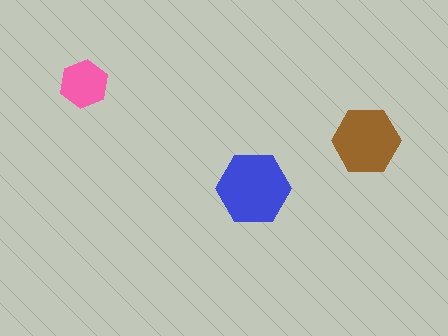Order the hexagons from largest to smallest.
the blue one, the brown one, the pink one.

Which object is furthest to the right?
The brown hexagon is rightmost.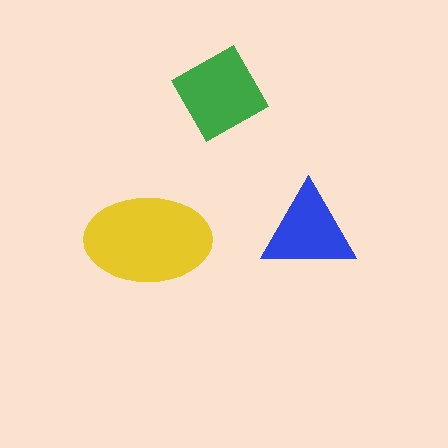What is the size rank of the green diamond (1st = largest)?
2nd.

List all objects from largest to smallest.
The yellow ellipse, the green diamond, the blue triangle.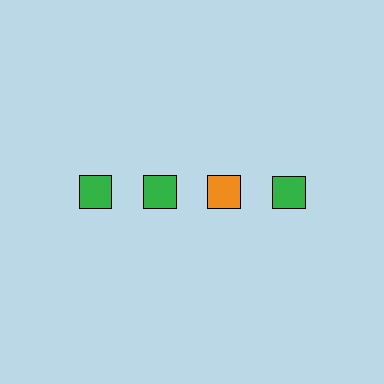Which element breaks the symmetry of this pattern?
The orange square in the top row, center column breaks the symmetry. All other shapes are green squares.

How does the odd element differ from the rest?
It has a different color: orange instead of green.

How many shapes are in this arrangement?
There are 4 shapes arranged in a grid pattern.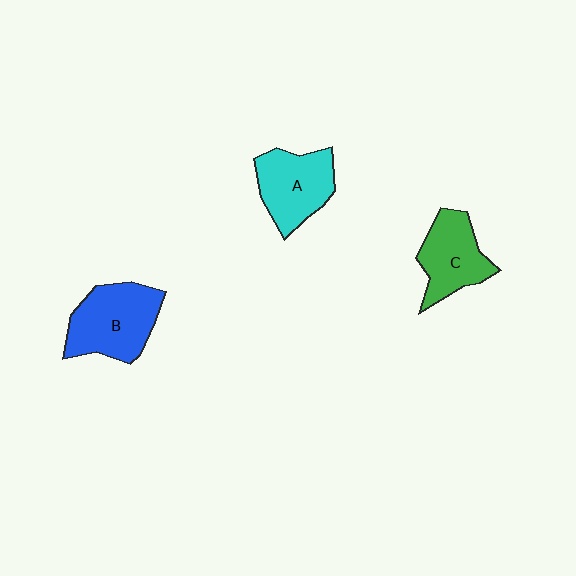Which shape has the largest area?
Shape B (blue).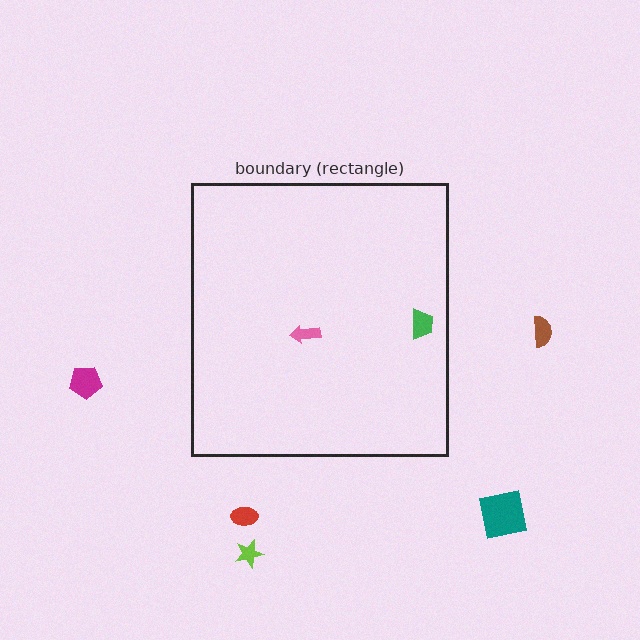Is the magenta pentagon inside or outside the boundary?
Outside.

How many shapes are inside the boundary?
2 inside, 5 outside.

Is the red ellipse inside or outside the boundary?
Outside.